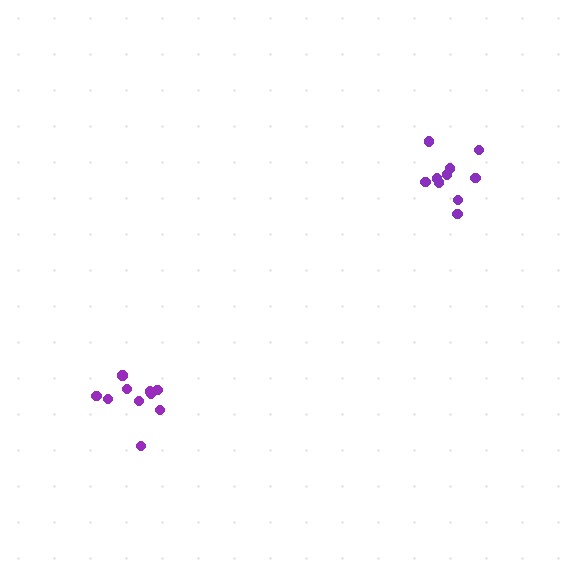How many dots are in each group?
Group 1: 10 dots, Group 2: 10 dots (20 total).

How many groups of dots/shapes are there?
There are 2 groups.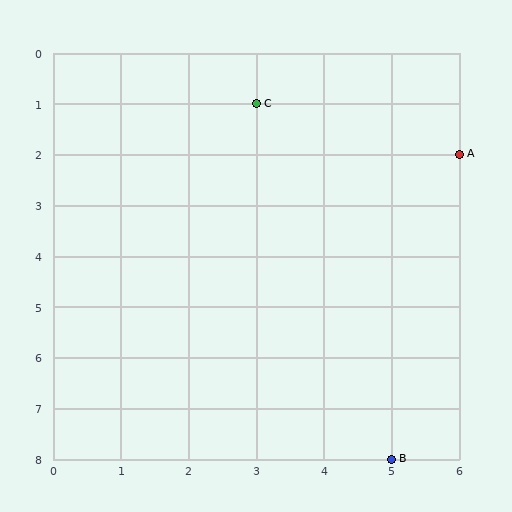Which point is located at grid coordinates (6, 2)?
Point A is at (6, 2).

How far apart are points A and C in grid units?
Points A and C are 3 columns and 1 row apart (about 3.2 grid units diagonally).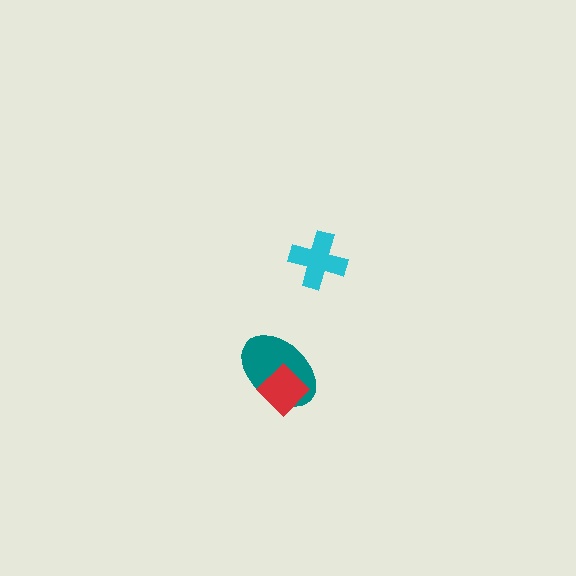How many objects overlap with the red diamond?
1 object overlaps with the red diamond.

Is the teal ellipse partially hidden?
Yes, it is partially covered by another shape.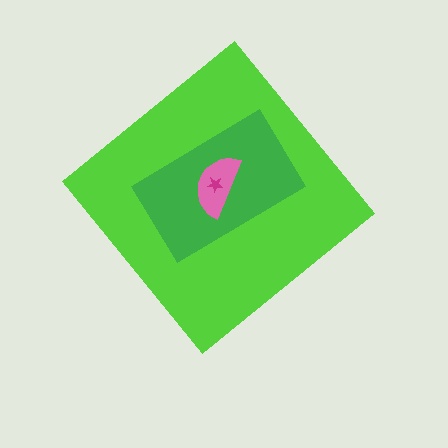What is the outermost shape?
The lime diamond.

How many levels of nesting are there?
4.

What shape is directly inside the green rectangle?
The pink semicircle.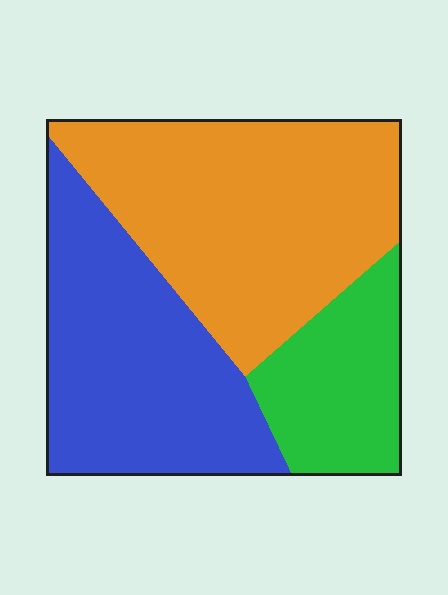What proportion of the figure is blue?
Blue takes up about three eighths (3/8) of the figure.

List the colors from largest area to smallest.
From largest to smallest: orange, blue, green.